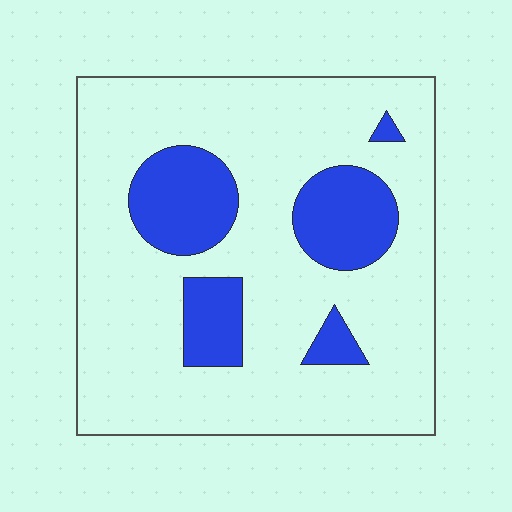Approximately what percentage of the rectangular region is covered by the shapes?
Approximately 20%.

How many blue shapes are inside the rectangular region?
5.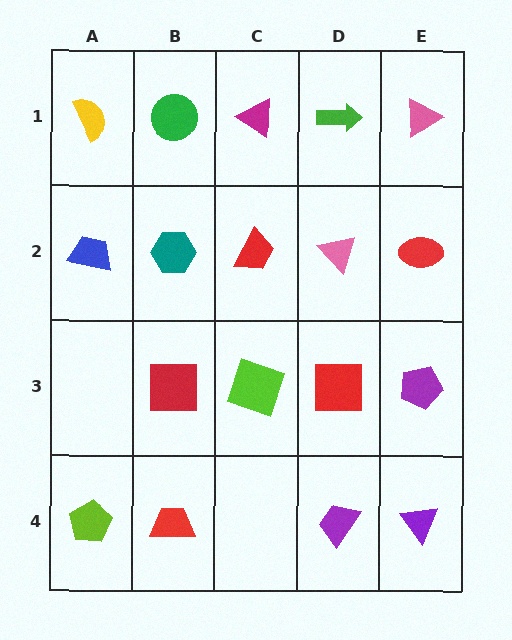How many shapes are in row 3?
4 shapes.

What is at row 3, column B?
A red square.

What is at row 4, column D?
A purple trapezoid.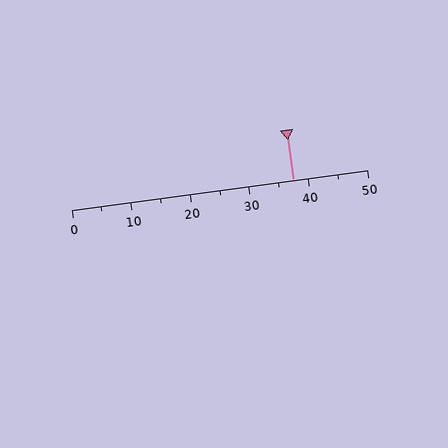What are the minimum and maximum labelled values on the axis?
The axis runs from 0 to 50.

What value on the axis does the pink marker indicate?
The marker indicates approximately 37.5.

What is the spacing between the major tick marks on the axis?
The major ticks are spaced 10 apart.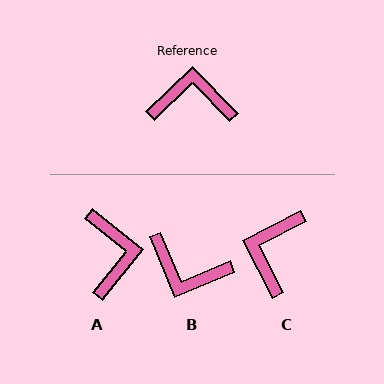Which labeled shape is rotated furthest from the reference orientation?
B, about 159 degrees away.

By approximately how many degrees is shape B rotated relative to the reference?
Approximately 159 degrees counter-clockwise.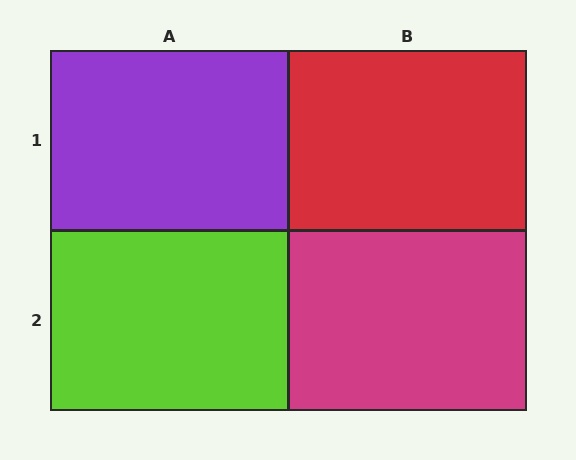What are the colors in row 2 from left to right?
Lime, magenta.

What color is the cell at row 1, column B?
Red.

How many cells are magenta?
1 cell is magenta.